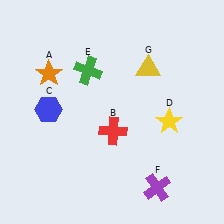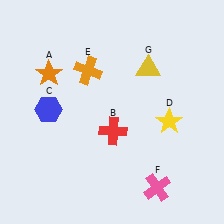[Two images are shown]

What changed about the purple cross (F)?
In Image 1, F is purple. In Image 2, it changed to pink.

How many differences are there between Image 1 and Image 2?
There are 2 differences between the two images.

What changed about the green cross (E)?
In Image 1, E is green. In Image 2, it changed to orange.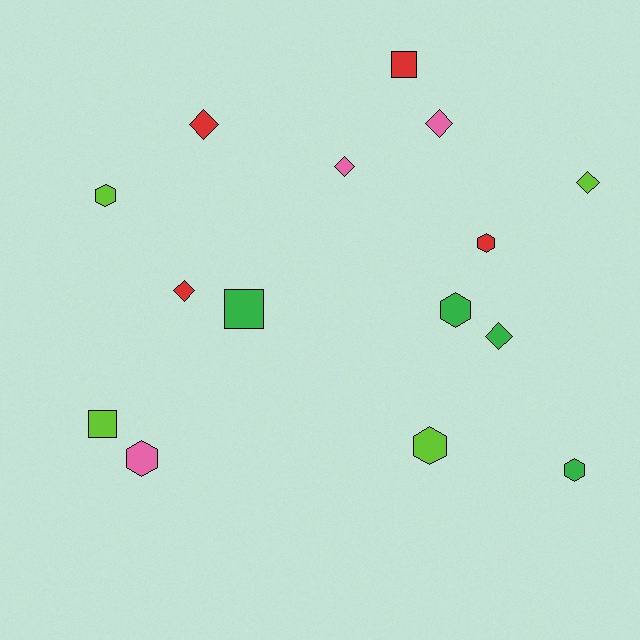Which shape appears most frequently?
Hexagon, with 6 objects.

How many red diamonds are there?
There are 2 red diamonds.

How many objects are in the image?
There are 15 objects.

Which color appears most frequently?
Green, with 4 objects.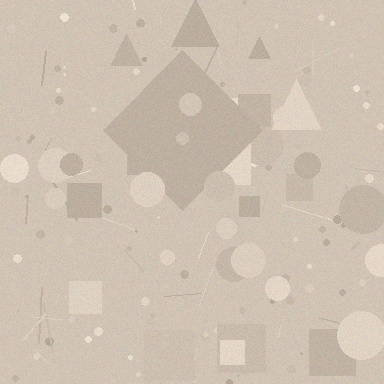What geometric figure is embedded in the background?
A diamond is embedded in the background.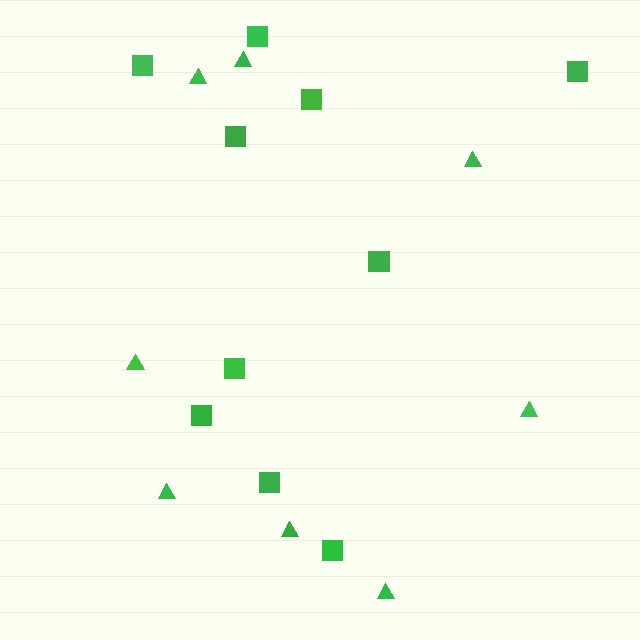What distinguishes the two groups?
There are 2 groups: one group of triangles (8) and one group of squares (10).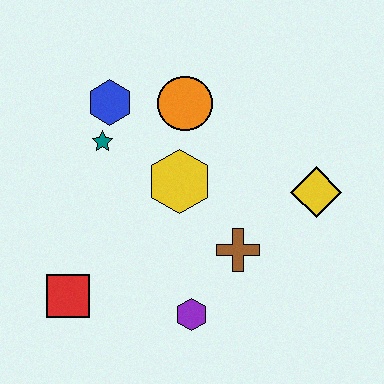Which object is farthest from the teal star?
The yellow diamond is farthest from the teal star.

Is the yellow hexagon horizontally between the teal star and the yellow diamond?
Yes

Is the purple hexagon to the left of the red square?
No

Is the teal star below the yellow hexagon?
No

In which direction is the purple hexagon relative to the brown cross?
The purple hexagon is below the brown cross.